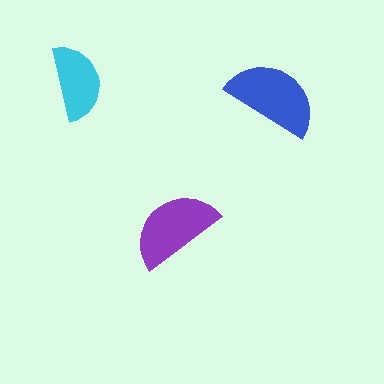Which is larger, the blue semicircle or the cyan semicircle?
The blue one.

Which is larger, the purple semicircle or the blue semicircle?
The blue one.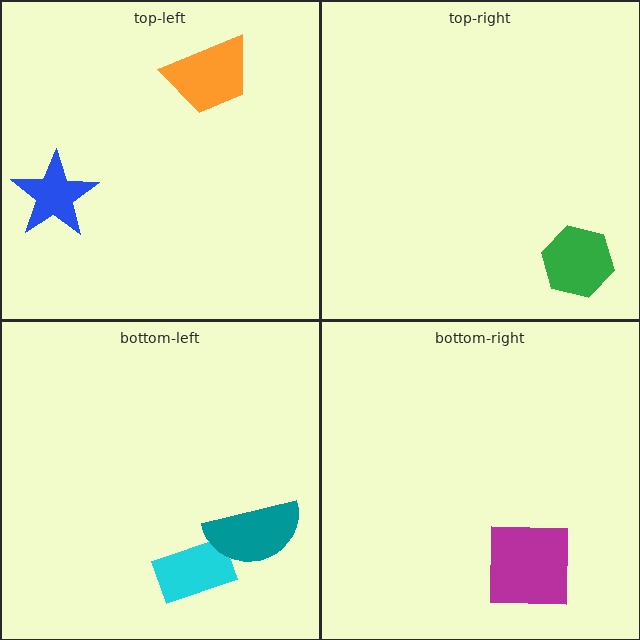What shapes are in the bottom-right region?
The magenta square.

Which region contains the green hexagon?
The top-right region.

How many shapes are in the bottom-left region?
2.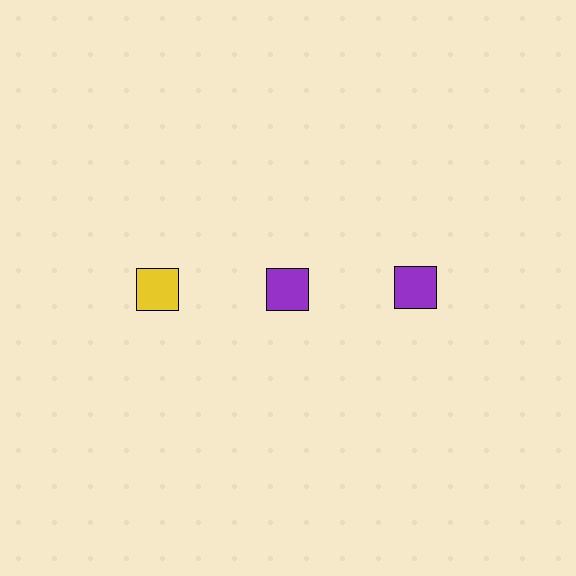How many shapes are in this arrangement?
There are 3 shapes arranged in a grid pattern.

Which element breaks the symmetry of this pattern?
The yellow square in the top row, leftmost column breaks the symmetry. All other shapes are purple squares.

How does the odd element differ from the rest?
It has a different color: yellow instead of purple.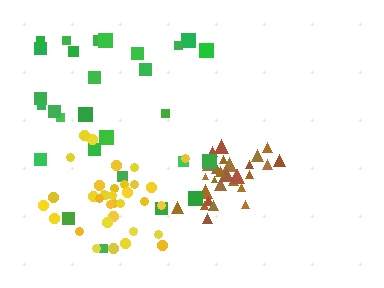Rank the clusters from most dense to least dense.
brown, yellow, green.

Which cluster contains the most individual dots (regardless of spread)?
Yellow (34).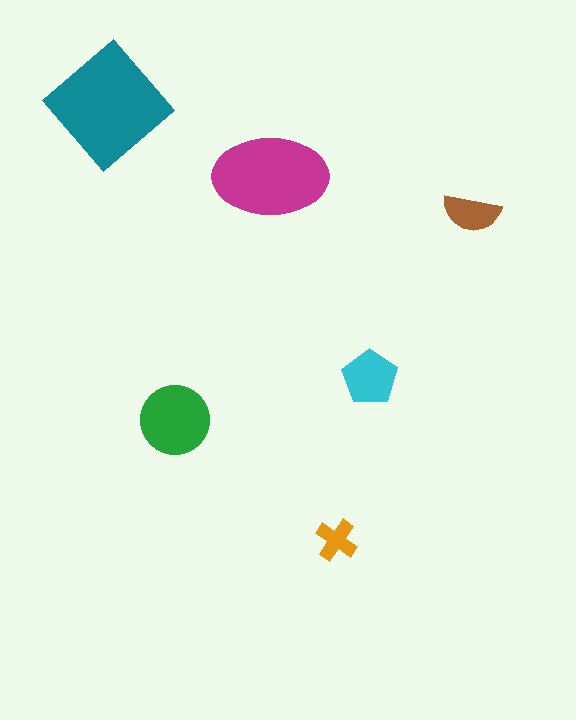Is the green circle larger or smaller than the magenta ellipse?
Smaller.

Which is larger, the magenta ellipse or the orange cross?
The magenta ellipse.